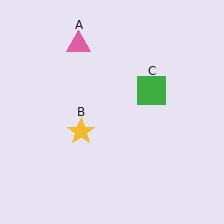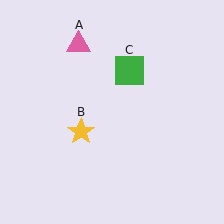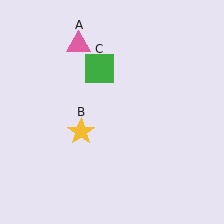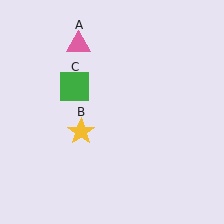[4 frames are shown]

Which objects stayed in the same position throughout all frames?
Pink triangle (object A) and yellow star (object B) remained stationary.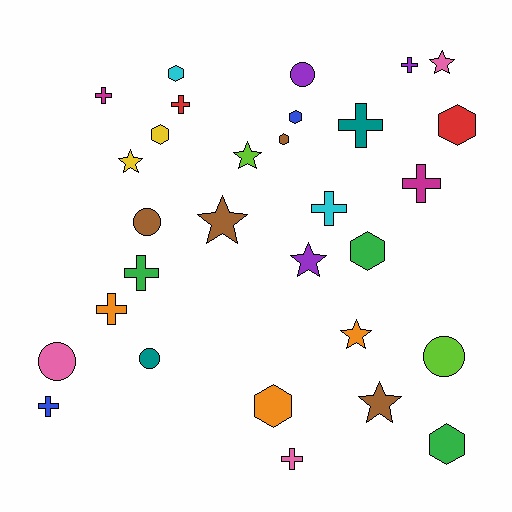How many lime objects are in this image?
There are 2 lime objects.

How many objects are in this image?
There are 30 objects.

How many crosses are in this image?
There are 10 crosses.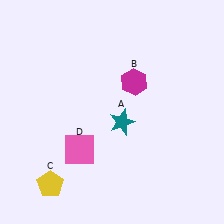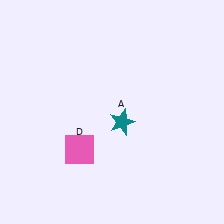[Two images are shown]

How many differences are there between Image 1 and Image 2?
There are 2 differences between the two images.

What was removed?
The magenta hexagon (B), the yellow pentagon (C) were removed in Image 2.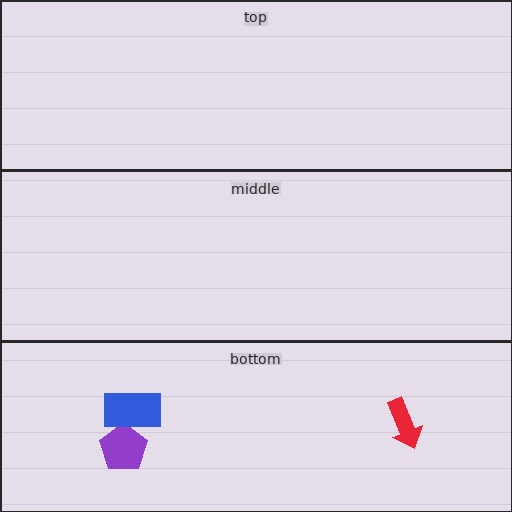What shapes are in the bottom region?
The red arrow, the purple pentagon, the blue rectangle.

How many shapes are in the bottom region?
3.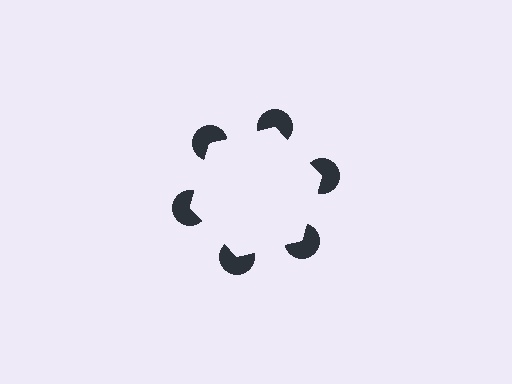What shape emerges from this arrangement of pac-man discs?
An illusory hexagon — its edges are inferred from the aligned wedge cuts in the pac-man discs, not physically drawn.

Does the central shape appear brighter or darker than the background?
It typically appears slightly brighter than the background, even though no actual brightness change is drawn.